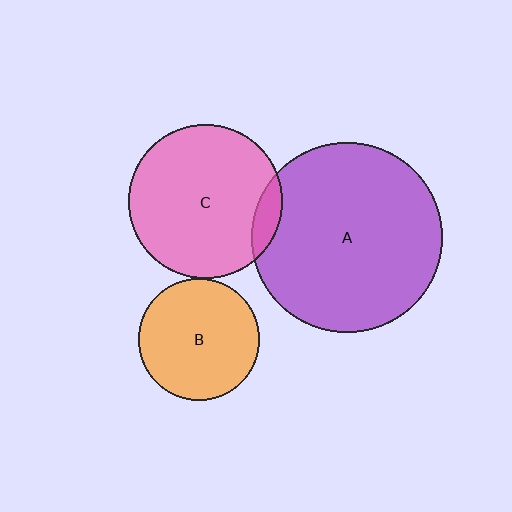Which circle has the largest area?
Circle A (purple).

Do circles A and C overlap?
Yes.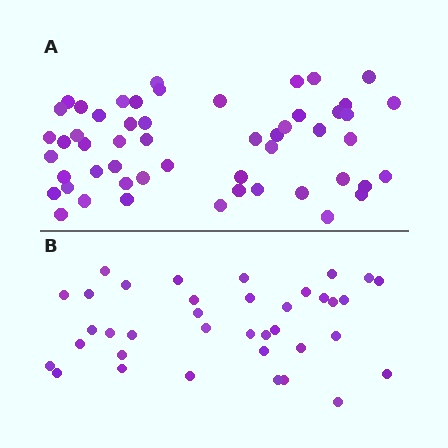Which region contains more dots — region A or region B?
Region A (the top region) has more dots.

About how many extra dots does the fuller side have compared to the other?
Region A has approximately 15 more dots than region B.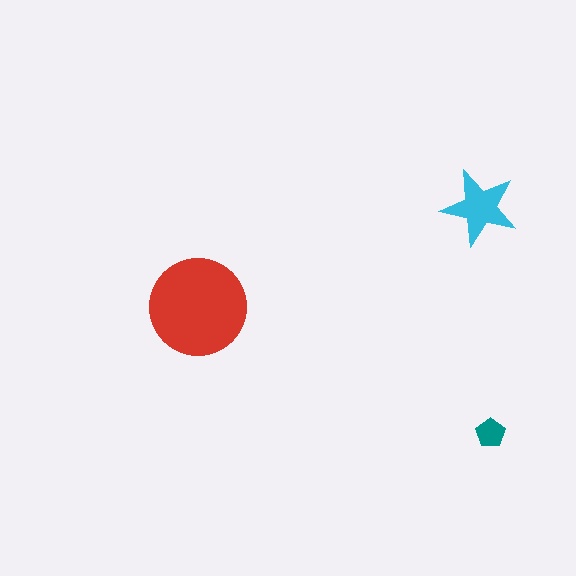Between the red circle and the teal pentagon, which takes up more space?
The red circle.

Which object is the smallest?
The teal pentagon.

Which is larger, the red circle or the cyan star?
The red circle.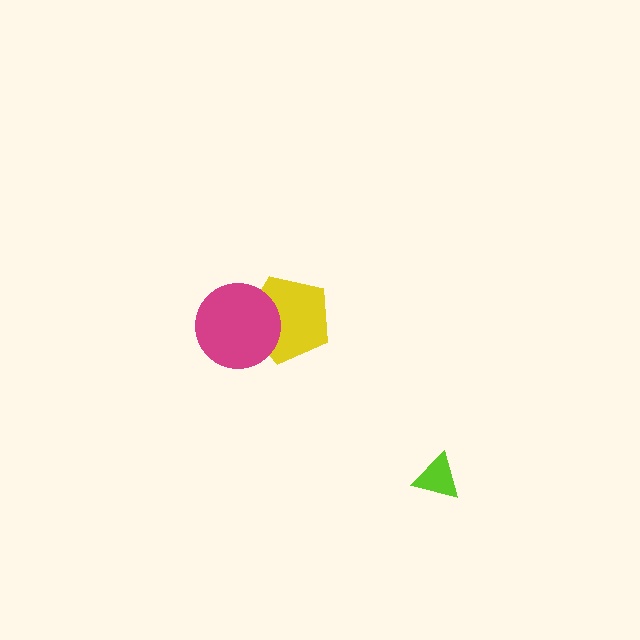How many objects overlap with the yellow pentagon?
1 object overlaps with the yellow pentagon.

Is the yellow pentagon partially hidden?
Yes, it is partially covered by another shape.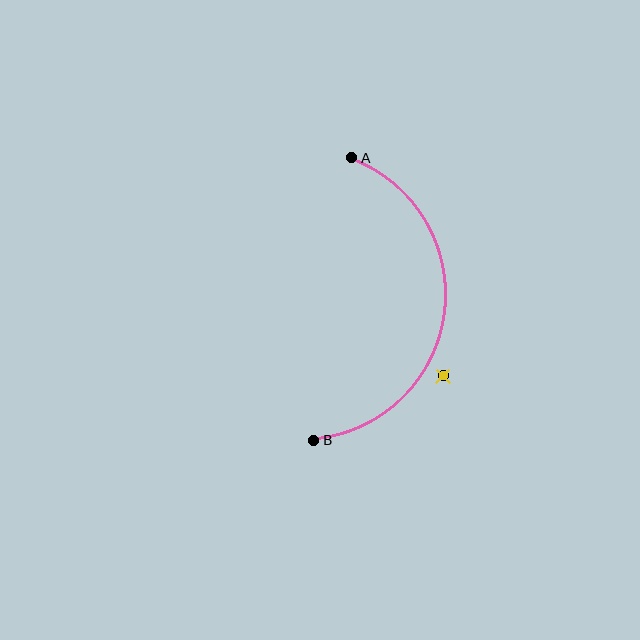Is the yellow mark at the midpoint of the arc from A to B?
No — the yellow mark does not lie on the arc at all. It sits slightly outside the curve.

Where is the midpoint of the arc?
The arc midpoint is the point on the curve farthest from the straight line joining A and B. It sits to the right of that line.